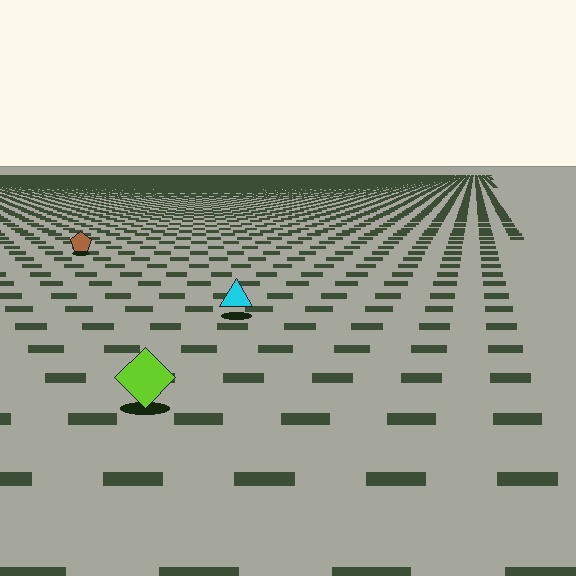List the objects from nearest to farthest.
From nearest to farthest: the lime diamond, the cyan triangle, the brown pentagon.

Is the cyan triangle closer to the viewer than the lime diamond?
No. The lime diamond is closer — you can tell from the texture gradient: the ground texture is coarser near it.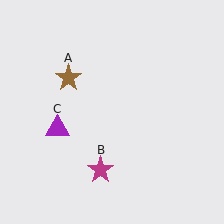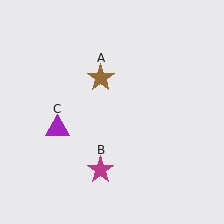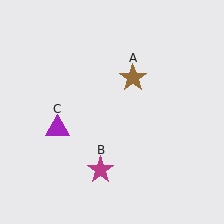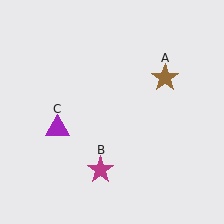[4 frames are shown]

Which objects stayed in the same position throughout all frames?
Magenta star (object B) and purple triangle (object C) remained stationary.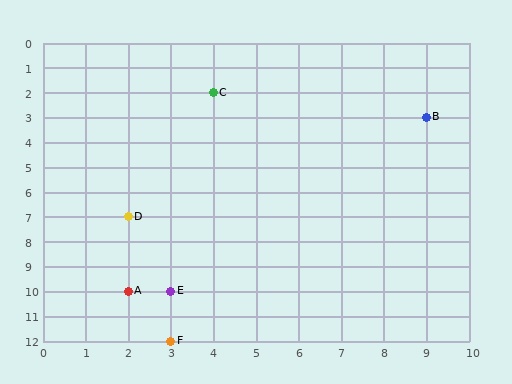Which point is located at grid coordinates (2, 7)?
Point D is at (2, 7).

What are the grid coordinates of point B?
Point B is at grid coordinates (9, 3).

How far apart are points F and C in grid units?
Points F and C are 1 column and 10 rows apart (about 10.0 grid units diagonally).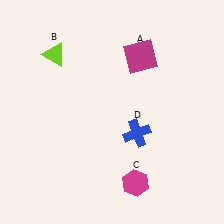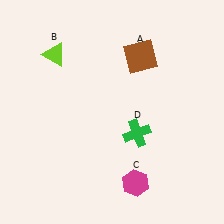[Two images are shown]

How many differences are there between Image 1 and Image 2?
There are 2 differences between the two images.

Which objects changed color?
A changed from magenta to brown. D changed from blue to green.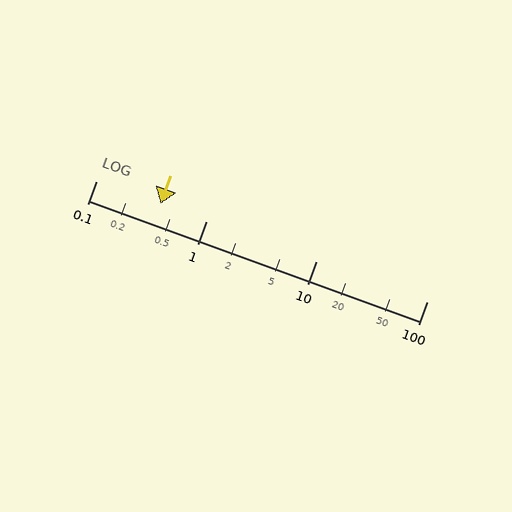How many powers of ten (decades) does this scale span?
The scale spans 3 decades, from 0.1 to 100.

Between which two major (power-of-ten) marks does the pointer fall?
The pointer is between 0.1 and 1.